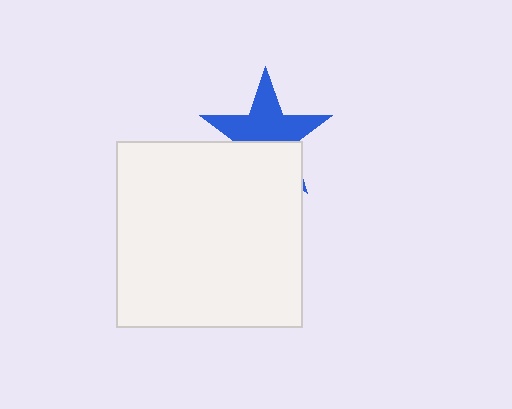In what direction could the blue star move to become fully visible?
The blue star could move up. That would shift it out from behind the white square entirely.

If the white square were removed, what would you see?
You would see the complete blue star.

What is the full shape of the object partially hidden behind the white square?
The partially hidden object is a blue star.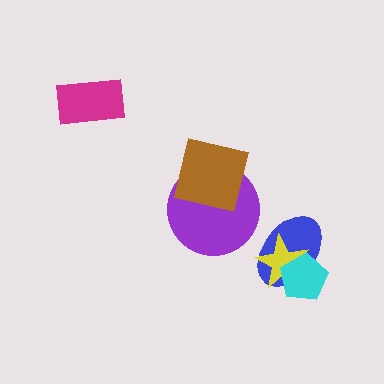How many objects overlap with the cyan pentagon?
2 objects overlap with the cyan pentagon.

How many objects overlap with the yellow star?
2 objects overlap with the yellow star.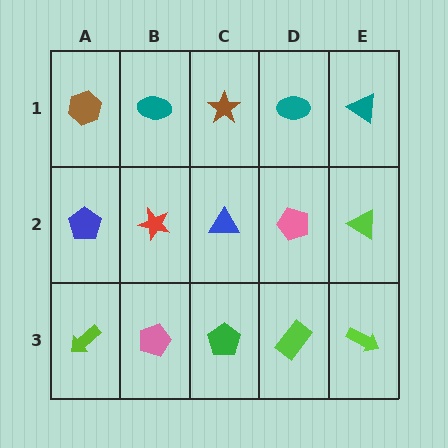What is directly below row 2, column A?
A lime arrow.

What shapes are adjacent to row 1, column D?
A pink pentagon (row 2, column D), a brown star (row 1, column C), a teal triangle (row 1, column E).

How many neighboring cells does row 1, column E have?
2.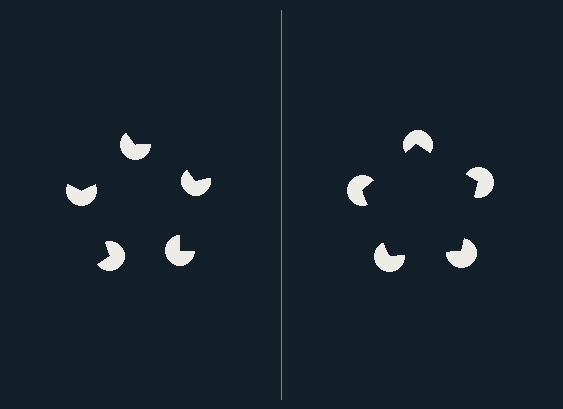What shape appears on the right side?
An illusory pentagon.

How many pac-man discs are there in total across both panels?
10 — 5 on each side.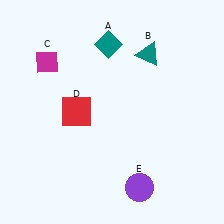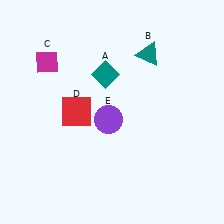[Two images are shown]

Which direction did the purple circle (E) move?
The purple circle (E) moved up.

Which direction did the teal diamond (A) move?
The teal diamond (A) moved down.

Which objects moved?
The objects that moved are: the teal diamond (A), the purple circle (E).